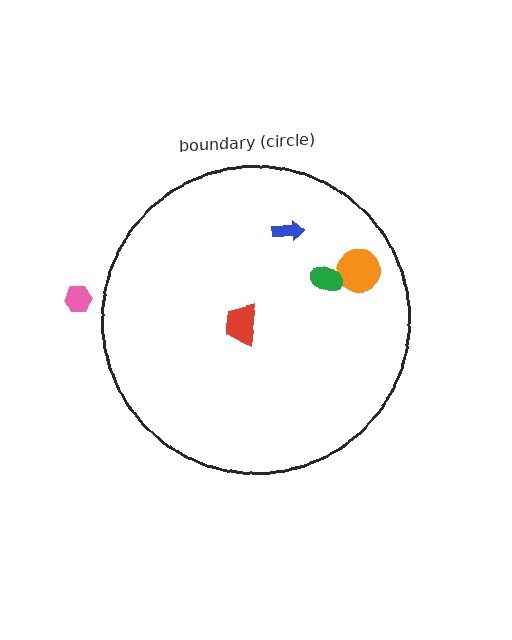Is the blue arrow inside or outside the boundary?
Inside.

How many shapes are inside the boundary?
4 inside, 1 outside.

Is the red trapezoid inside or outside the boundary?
Inside.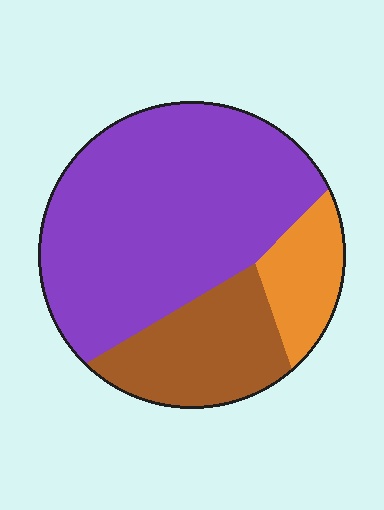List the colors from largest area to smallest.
From largest to smallest: purple, brown, orange.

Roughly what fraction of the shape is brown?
Brown covers roughly 25% of the shape.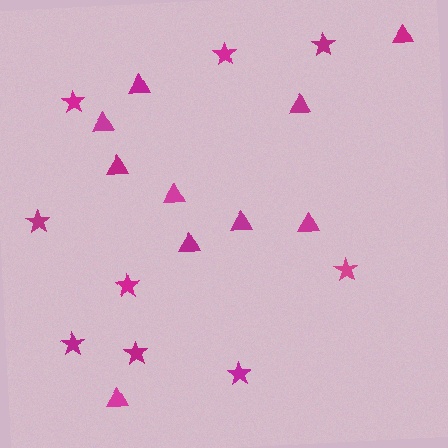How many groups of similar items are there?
There are 2 groups: one group of triangles (10) and one group of stars (9).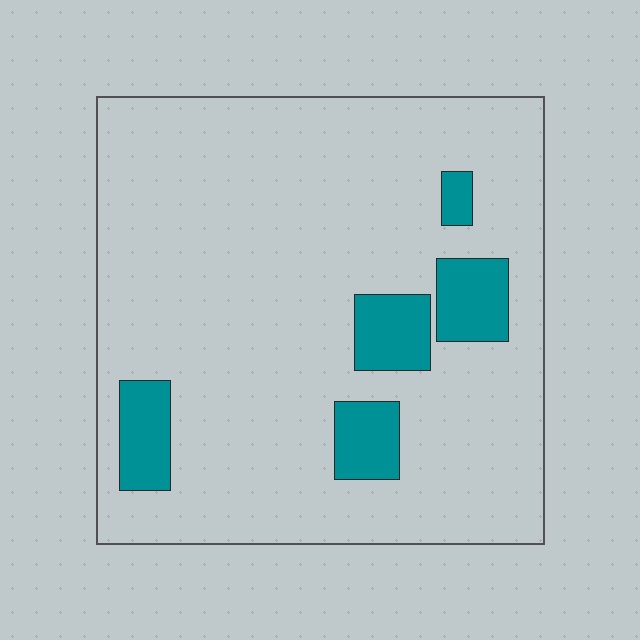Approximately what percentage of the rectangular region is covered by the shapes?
Approximately 10%.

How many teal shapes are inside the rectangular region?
5.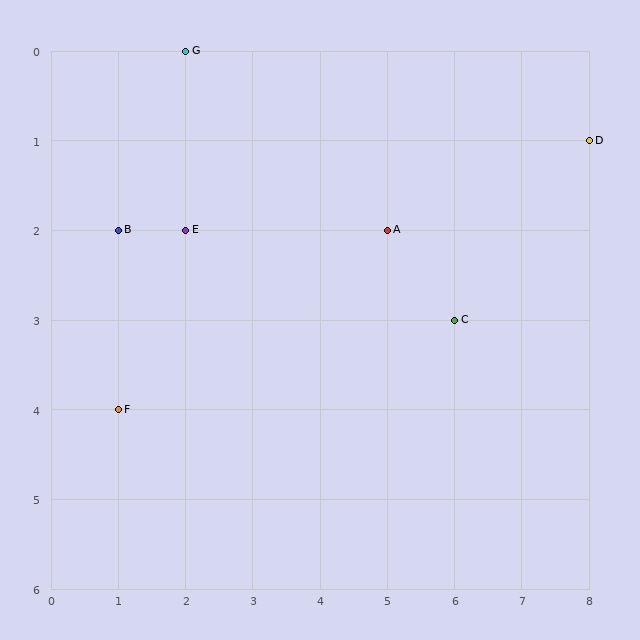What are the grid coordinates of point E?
Point E is at grid coordinates (2, 2).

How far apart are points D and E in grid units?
Points D and E are 6 columns and 1 row apart (about 6.1 grid units diagonally).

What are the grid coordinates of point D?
Point D is at grid coordinates (8, 1).